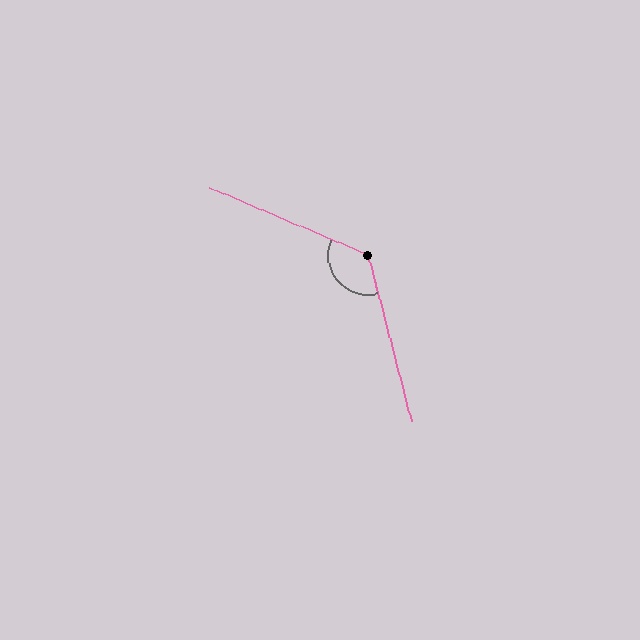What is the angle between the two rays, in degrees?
Approximately 128 degrees.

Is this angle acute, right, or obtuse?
It is obtuse.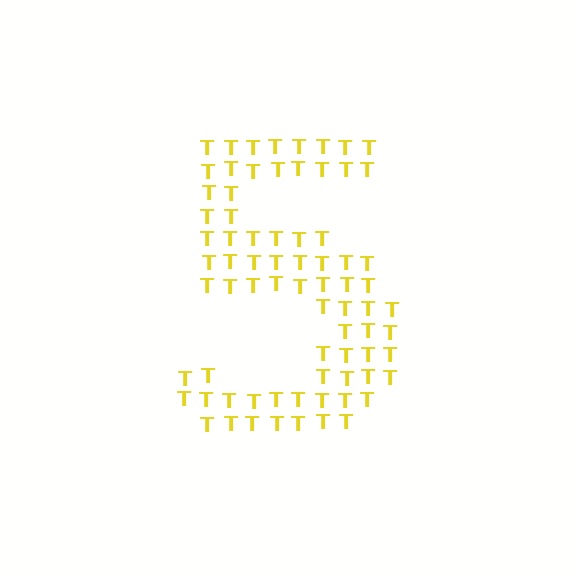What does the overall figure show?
The overall figure shows the digit 5.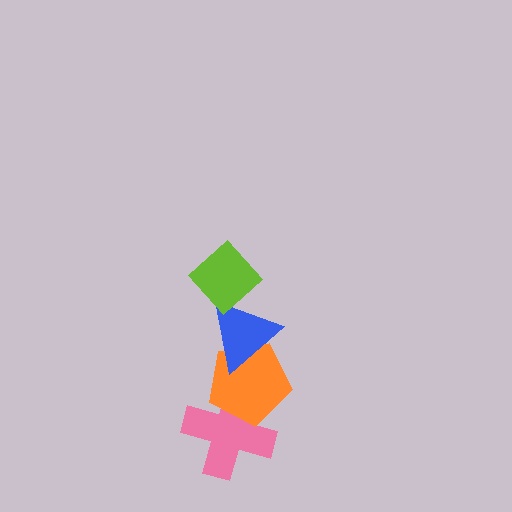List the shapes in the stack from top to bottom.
From top to bottom: the lime diamond, the blue triangle, the orange pentagon, the pink cross.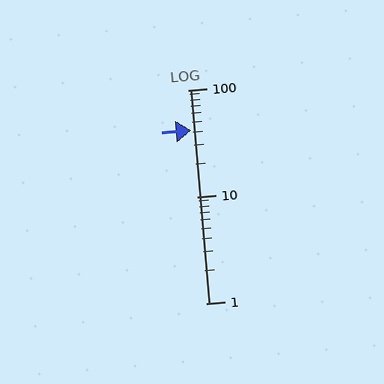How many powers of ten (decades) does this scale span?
The scale spans 2 decades, from 1 to 100.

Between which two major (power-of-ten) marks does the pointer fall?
The pointer is between 10 and 100.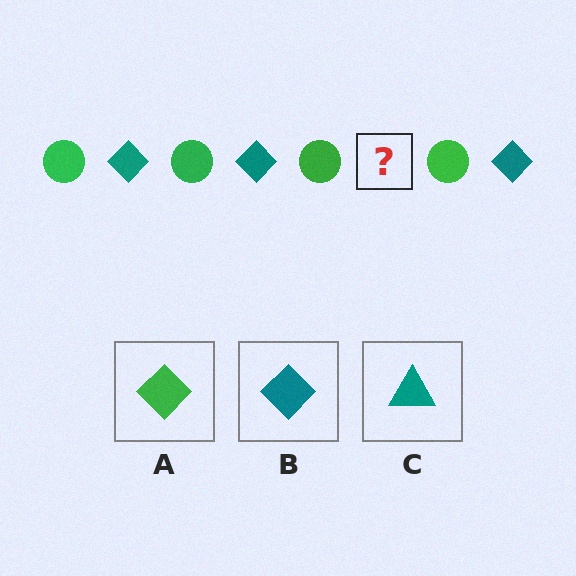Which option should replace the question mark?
Option B.